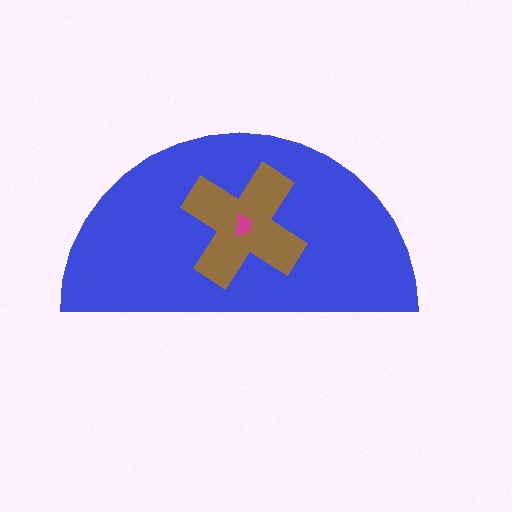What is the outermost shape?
The blue semicircle.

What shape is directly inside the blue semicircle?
The brown cross.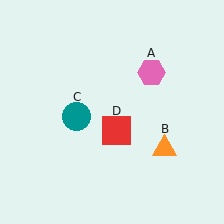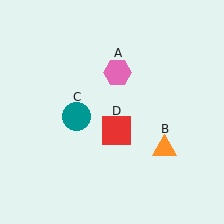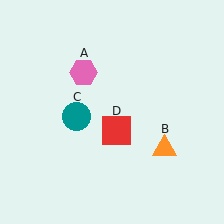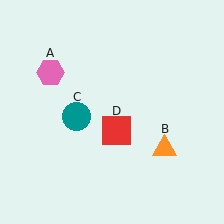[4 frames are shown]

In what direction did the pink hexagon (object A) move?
The pink hexagon (object A) moved left.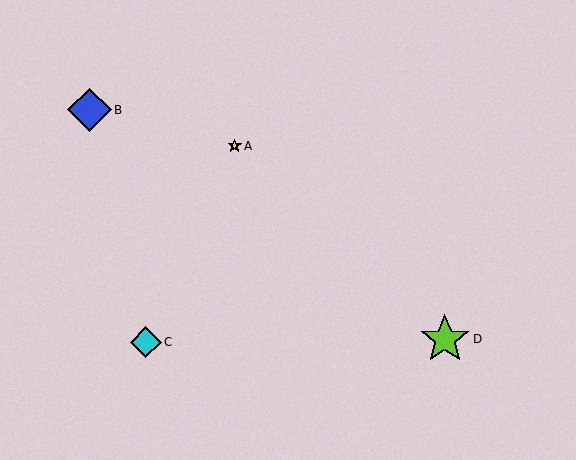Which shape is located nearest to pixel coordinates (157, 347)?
The cyan diamond (labeled C) at (146, 342) is nearest to that location.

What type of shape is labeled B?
Shape B is a blue diamond.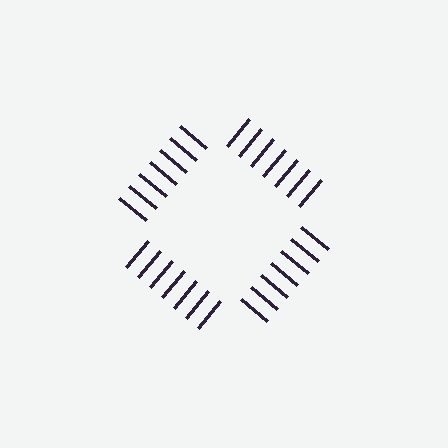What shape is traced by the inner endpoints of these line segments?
An illusory square — the line segments terminate on its edges but no continuous stroke is drawn.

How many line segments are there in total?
28 — 7 along each of the 4 edges.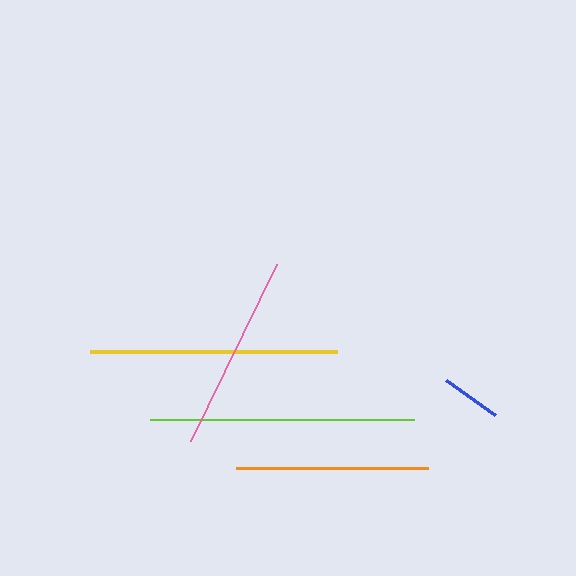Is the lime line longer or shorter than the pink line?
The lime line is longer than the pink line.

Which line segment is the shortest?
The blue line is the shortest at approximately 60 pixels.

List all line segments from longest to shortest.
From longest to shortest: lime, yellow, pink, orange, blue.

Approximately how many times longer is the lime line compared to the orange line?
The lime line is approximately 1.4 times the length of the orange line.